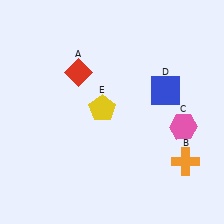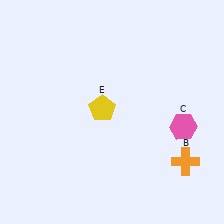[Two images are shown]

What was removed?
The red diamond (A), the blue square (D) were removed in Image 2.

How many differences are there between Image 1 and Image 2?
There are 2 differences between the two images.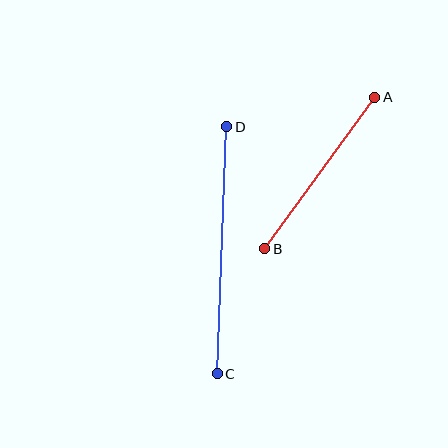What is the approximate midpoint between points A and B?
The midpoint is at approximately (320, 173) pixels.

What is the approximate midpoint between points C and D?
The midpoint is at approximately (222, 250) pixels.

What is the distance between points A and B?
The distance is approximately 187 pixels.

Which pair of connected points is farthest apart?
Points C and D are farthest apart.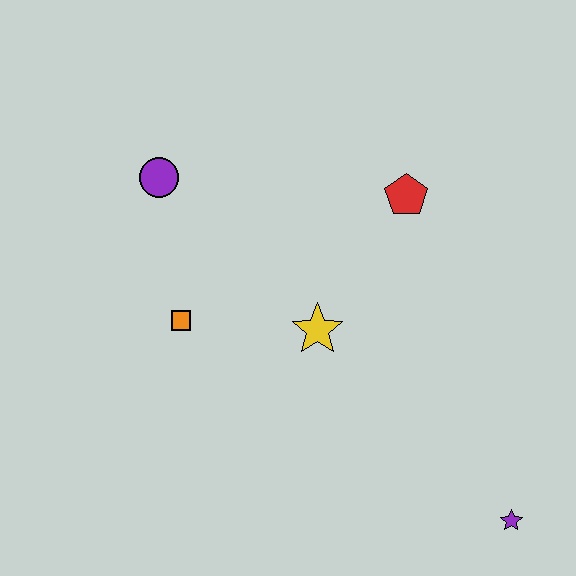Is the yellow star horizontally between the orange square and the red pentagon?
Yes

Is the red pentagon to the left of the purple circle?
No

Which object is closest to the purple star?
The yellow star is closest to the purple star.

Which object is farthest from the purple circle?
The purple star is farthest from the purple circle.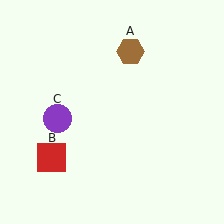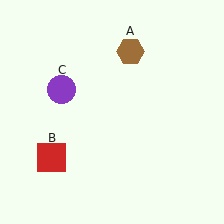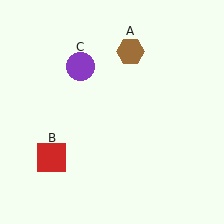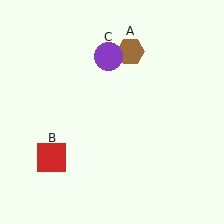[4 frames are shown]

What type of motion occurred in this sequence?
The purple circle (object C) rotated clockwise around the center of the scene.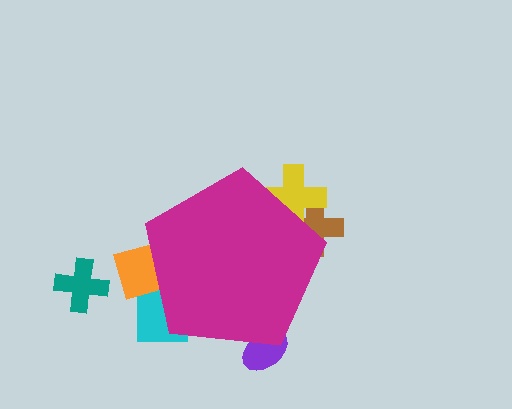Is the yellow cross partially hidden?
Yes, the yellow cross is partially hidden behind the magenta pentagon.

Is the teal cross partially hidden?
No, the teal cross is fully visible.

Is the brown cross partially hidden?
Yes, the brown cross is partially hidden behind the magenta pentagon.